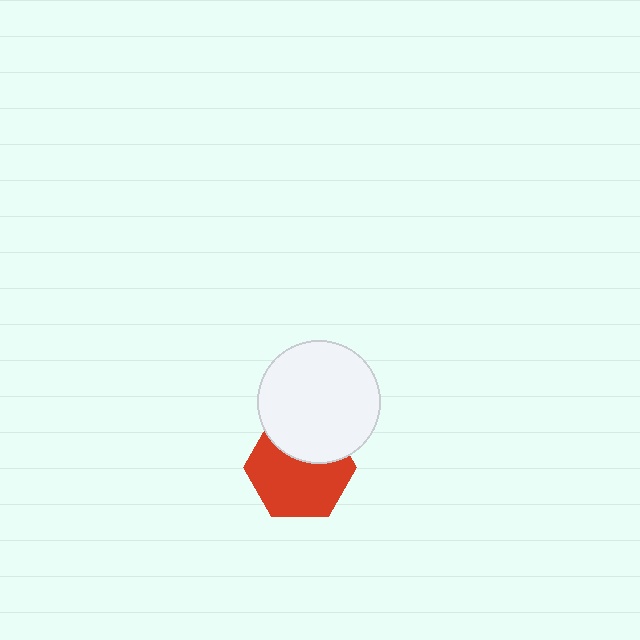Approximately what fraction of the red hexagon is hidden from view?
Roughly 34% of the red hexagon is hidden behind the white circle.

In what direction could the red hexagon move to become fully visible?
The red hexagon could move down. That would shift it out from behind the white circle entirely.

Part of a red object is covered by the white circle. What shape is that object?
It is a hexagon.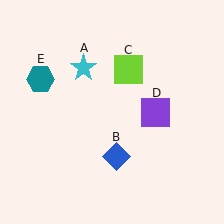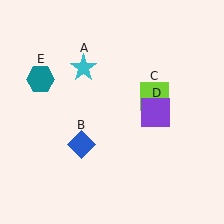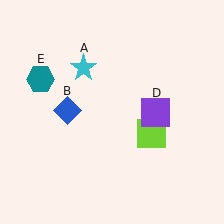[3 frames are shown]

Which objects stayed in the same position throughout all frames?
Cyan star (object A) and purple square (object D) and teal hexagon (object E) remained stationary.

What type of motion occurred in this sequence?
The blue diamond (object B), lime square (object C) rotated clockwise around the center of the scene.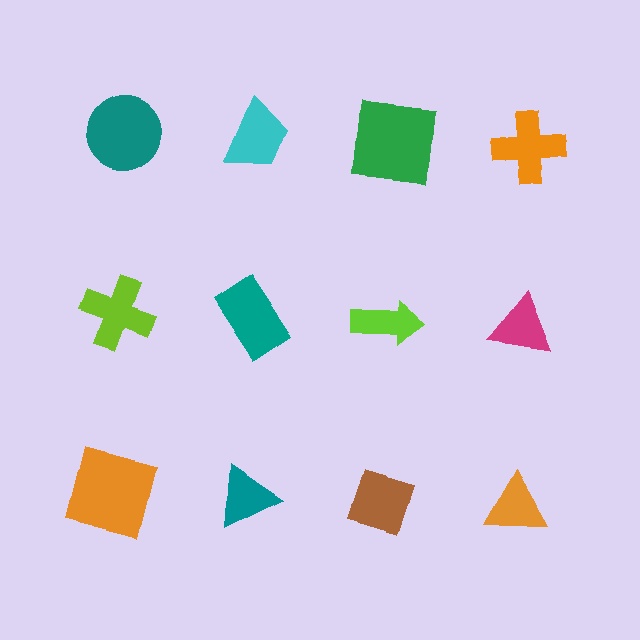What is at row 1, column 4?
An orange cross.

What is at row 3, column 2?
A teal triangle.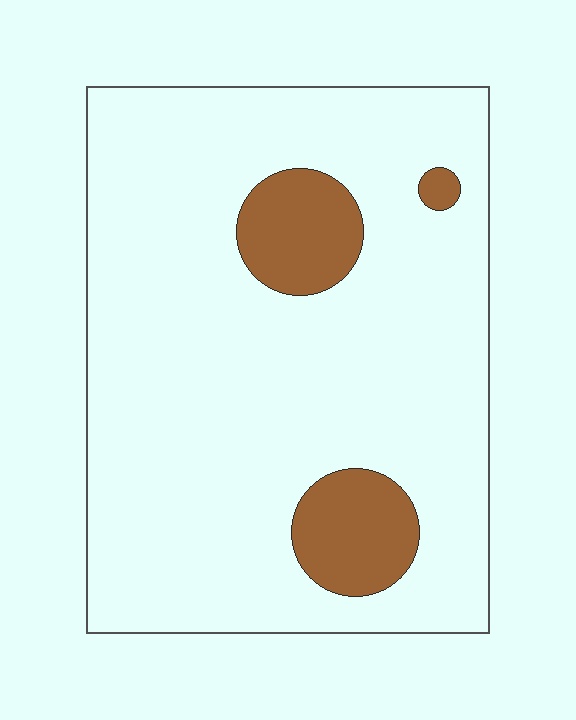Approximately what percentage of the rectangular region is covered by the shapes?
Approximately 10%.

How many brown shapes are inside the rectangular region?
3.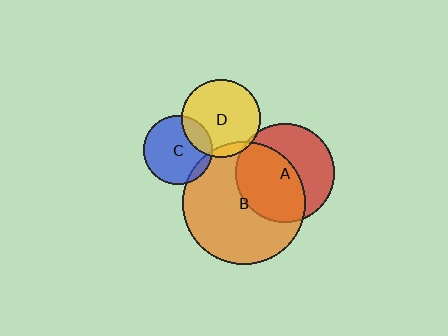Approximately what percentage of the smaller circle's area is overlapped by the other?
Approximately 10%.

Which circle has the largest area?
Circle B (orange).